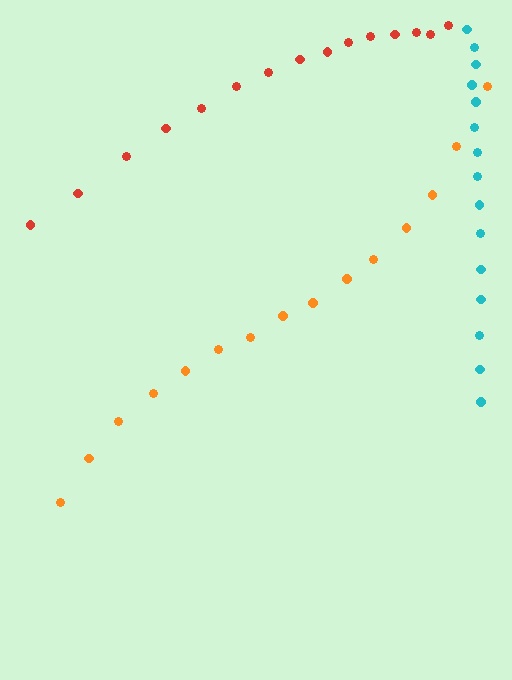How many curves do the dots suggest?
There are 3 distinct paths.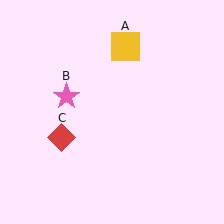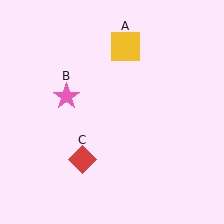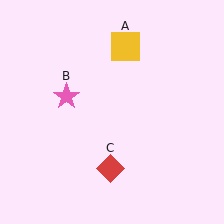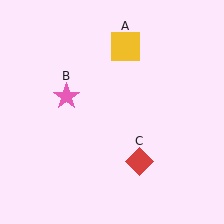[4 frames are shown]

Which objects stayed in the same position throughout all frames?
Yellow square (object A) and pink star (object B) remained stationary.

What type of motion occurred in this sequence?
The red diamond (object C) rotated counterclockwise around the center of the scene.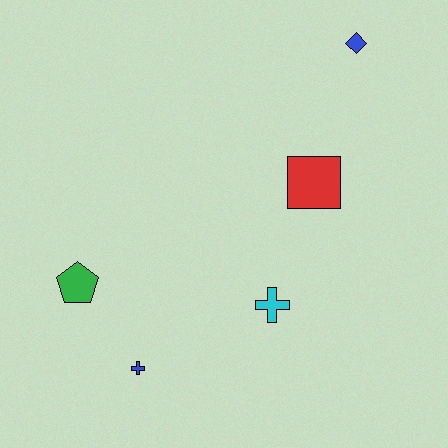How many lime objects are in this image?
There are no lime objects.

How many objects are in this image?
There are 5 objects.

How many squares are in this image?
There is 1 square.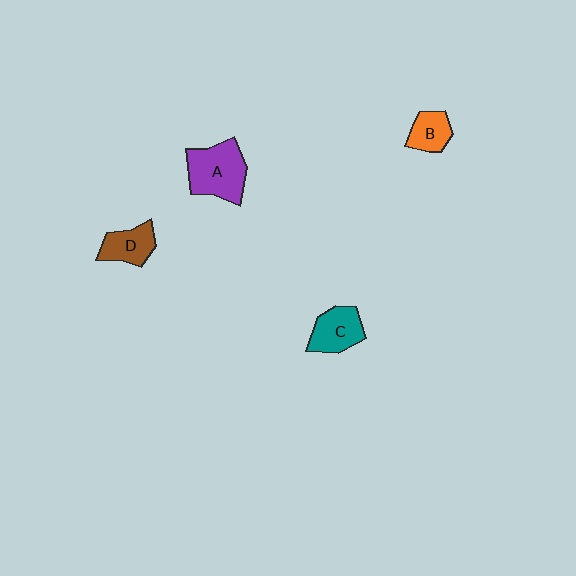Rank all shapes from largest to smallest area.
From largest to smallest: A (purple), C (teal), D (brown), B (orange).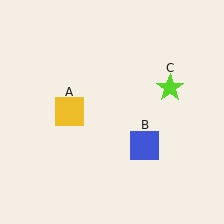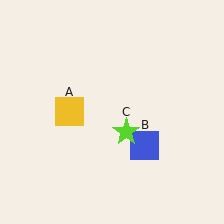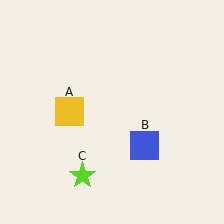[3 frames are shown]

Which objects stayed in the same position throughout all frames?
Yellow square (object A) and blue square (object B) remained stationary.